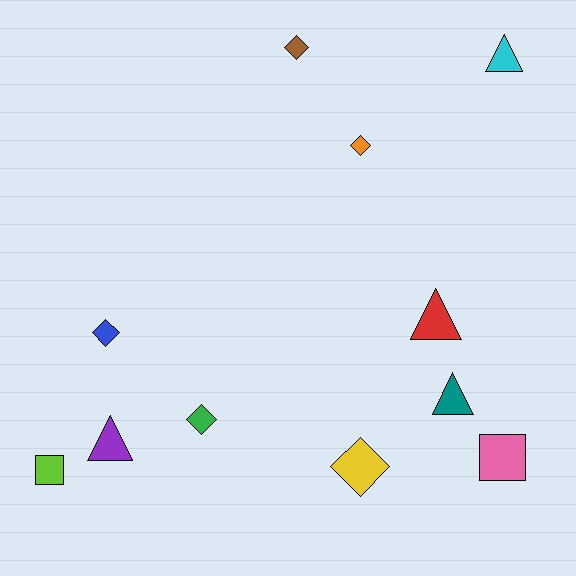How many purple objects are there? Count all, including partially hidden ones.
There is 1 purple object.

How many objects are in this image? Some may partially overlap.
There are 11 objects.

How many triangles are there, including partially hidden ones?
There are 4 triangles.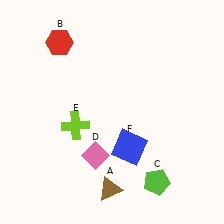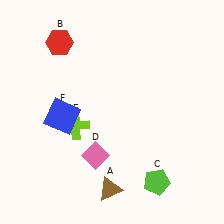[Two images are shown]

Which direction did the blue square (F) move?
The blue square (F) moved left.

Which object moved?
The blue square (F) moved left.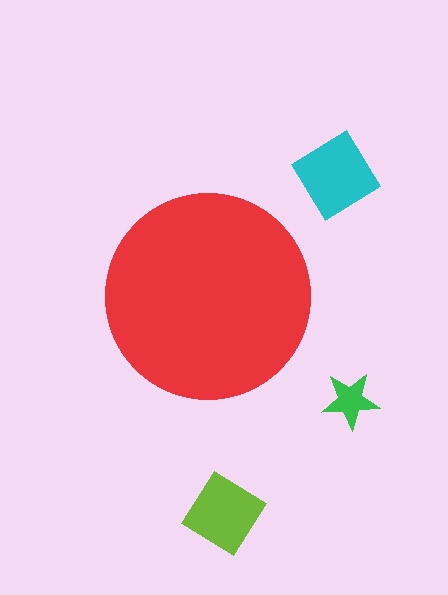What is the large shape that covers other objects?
A red circle.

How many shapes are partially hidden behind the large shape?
0 shapes are partially hidden.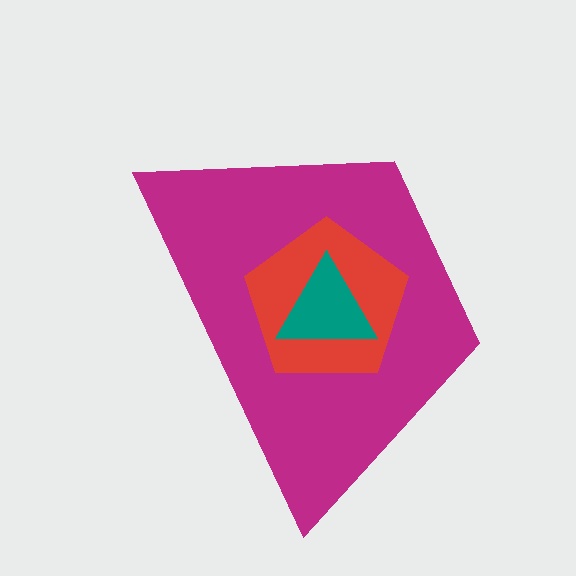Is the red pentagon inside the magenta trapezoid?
Yes.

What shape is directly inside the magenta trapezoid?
The red pentagon.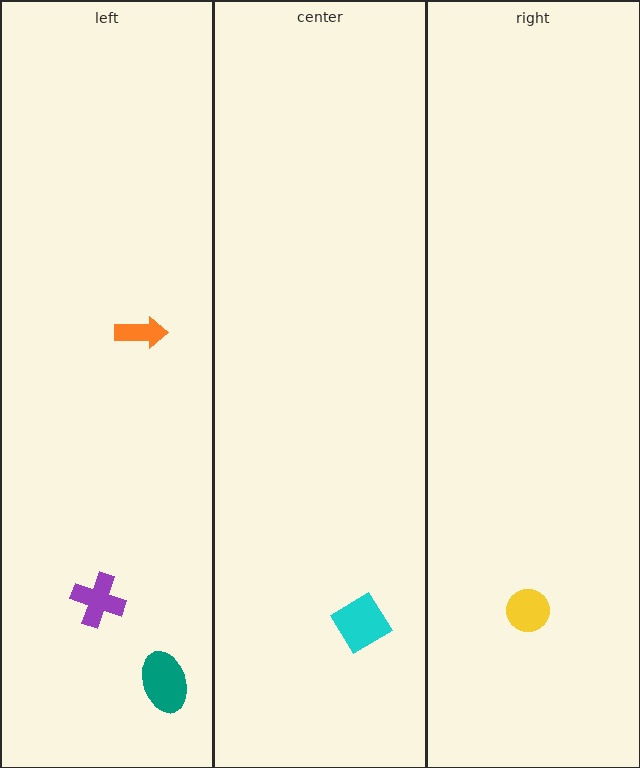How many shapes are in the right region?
1.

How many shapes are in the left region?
3.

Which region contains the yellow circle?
The right region.